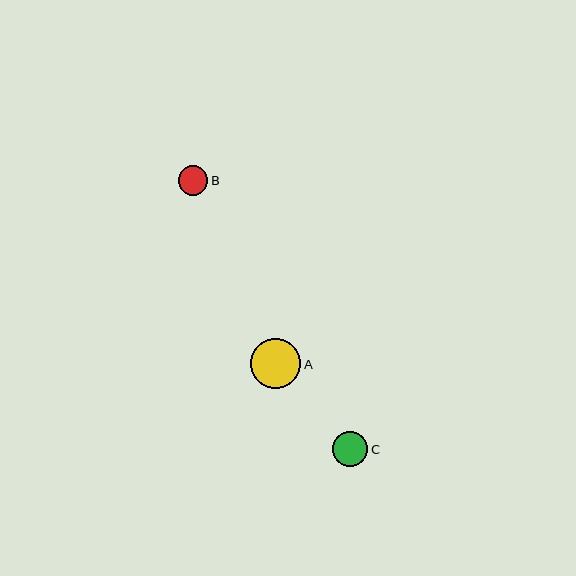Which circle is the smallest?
Circle B is the smallest with a size of approximately 29 pixels.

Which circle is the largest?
Circle A is the largest with a size of approximately 51 pixels.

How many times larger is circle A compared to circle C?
Circle A is approximately 1.4 times the size of circle C.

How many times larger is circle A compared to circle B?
Circle A is approximately 1.7 times the size of circle B.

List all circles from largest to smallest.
From largest to smallest: A, C, B.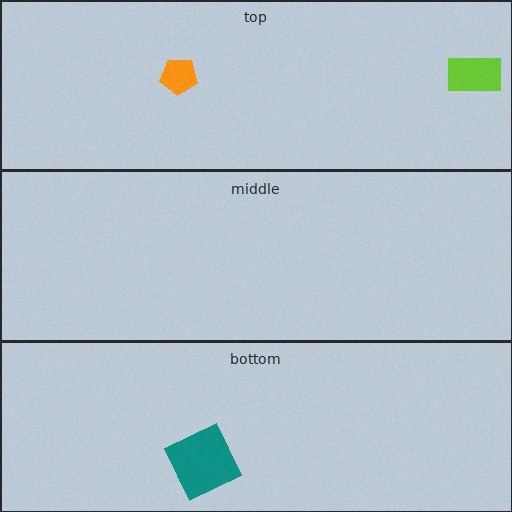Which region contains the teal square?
The bottom region.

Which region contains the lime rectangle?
The top region.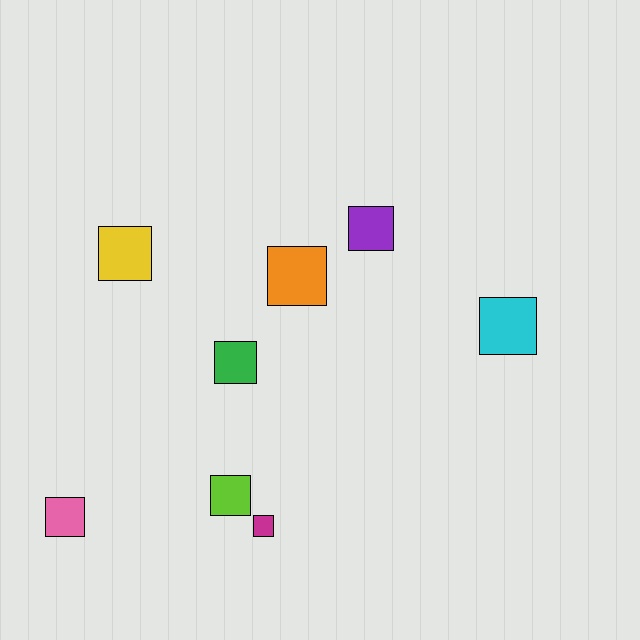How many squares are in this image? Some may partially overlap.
There are 8 squares.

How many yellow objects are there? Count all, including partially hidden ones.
There is 1 yellow object.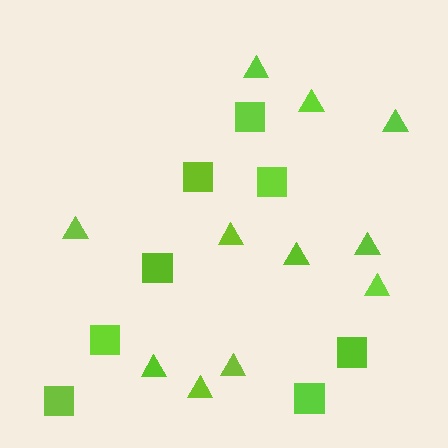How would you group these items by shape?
There are 2 groups: one group of triangles (11) and one group of squares (8).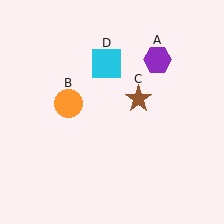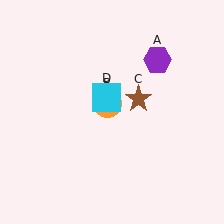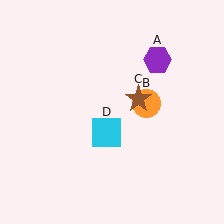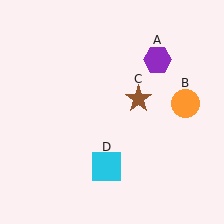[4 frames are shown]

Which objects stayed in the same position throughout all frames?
Purple hexagon (object A) and brown star (object C) remained stationary.